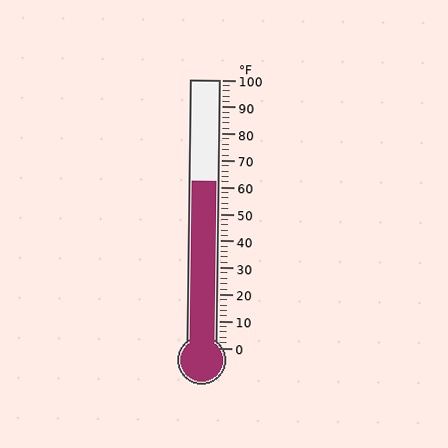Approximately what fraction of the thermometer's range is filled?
The thermometer is filled to approximately 60% of its range.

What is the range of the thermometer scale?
The thermometer scale ranges from 0°F to 100°F.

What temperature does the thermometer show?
The thermometer shows approximately 62°F.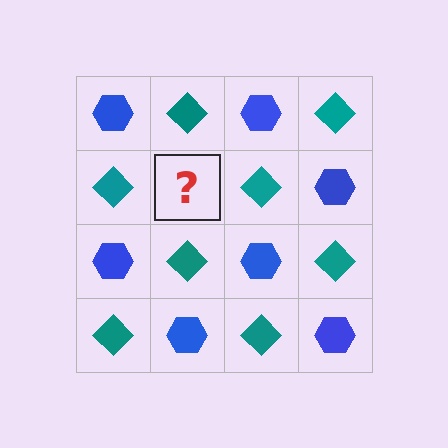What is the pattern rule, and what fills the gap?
The rule is that it alternates blue hexagon and teal diamond in a checkerboard pattern. The gap should be filled with a blue hexagon.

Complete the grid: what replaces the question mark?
The question mark should be replaced with a blue hexagon.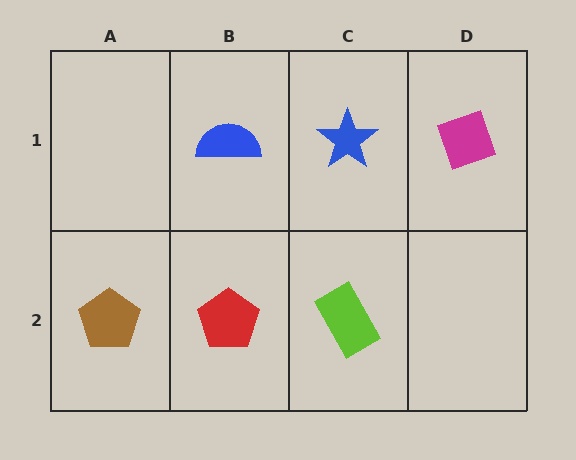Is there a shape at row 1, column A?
No, that cell is empty.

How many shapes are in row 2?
3 shapes.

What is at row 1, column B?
A blue semicircle.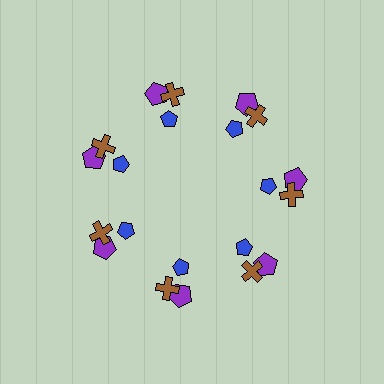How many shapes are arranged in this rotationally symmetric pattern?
There are 21 shapes, arranged in 7 groups of 3.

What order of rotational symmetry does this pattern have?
This pattern has 7-fold rotational symmetry.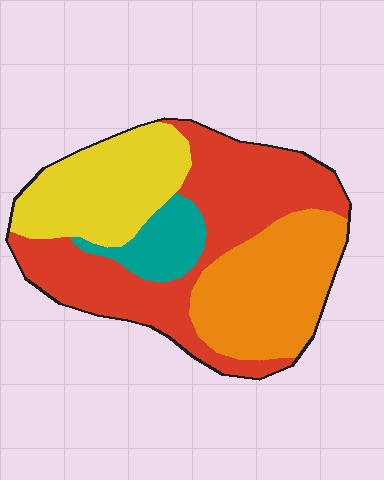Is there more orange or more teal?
Orange.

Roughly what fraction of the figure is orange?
Orange covers roughly 25% of the figure.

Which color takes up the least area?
Teal, at roughly 10%.